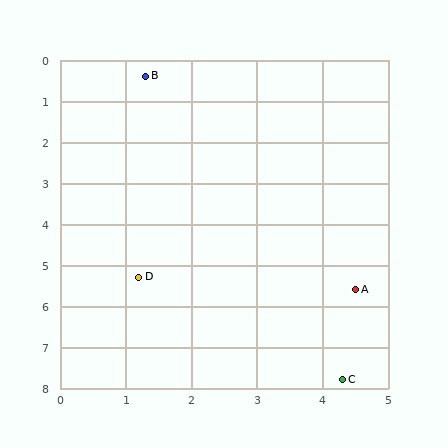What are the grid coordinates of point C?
Point C is at approximately (4.3, 7.8).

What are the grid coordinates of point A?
Point A is at approximately (4.5, 5.6).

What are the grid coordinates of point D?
Point D is at approximately (1.2, 5.3).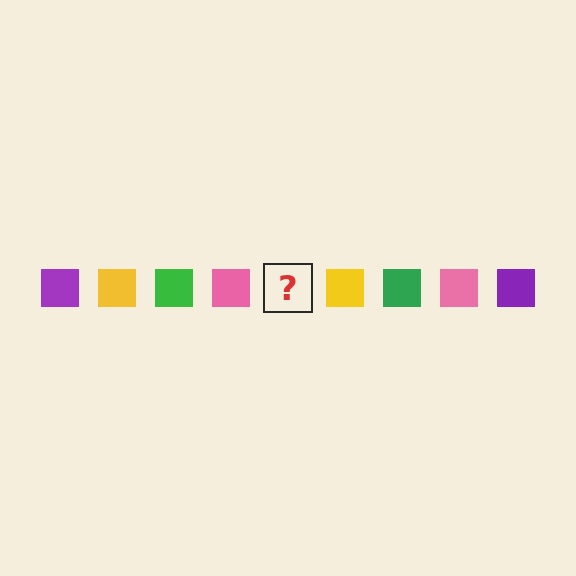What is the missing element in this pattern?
The missing element is a purple square.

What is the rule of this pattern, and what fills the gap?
The rule is that the pattern cycles through purple, yellow, green, pink squares. The gap should be filled with a purple square.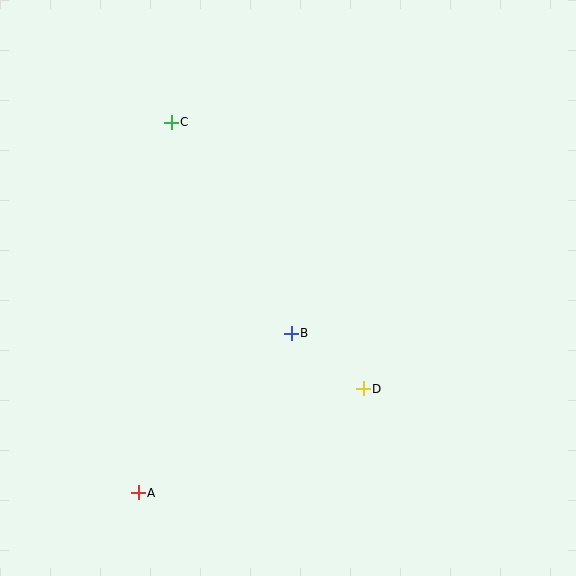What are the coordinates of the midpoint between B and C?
The midpoint between B and C is at (231, 228).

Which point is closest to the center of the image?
Point B at (291, 333) is closest to the center.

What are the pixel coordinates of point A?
Point A is at (138, 493).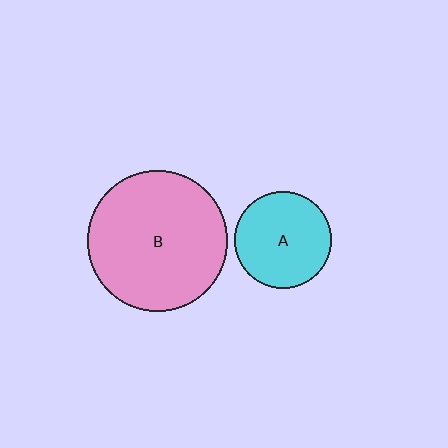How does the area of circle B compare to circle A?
Approximately 2.1 times.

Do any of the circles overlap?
No, none of the circles overlap.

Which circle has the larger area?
Circle B (pink).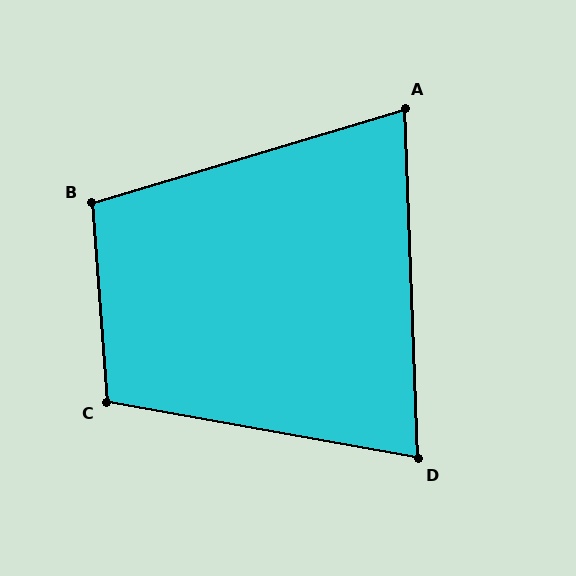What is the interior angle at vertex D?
Approximately 78 degrees (acute).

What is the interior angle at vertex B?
Approximately 102 degrees (obtuse).